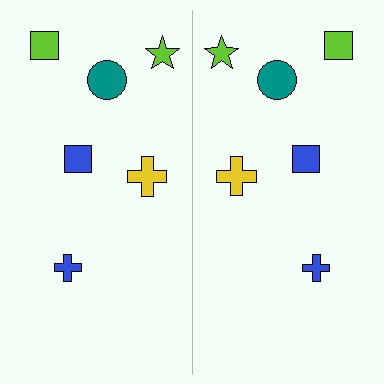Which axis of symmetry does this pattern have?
The pattern has a vertical axis of symmetry running through the center of the image.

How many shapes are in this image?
There are 12 shapes in this image.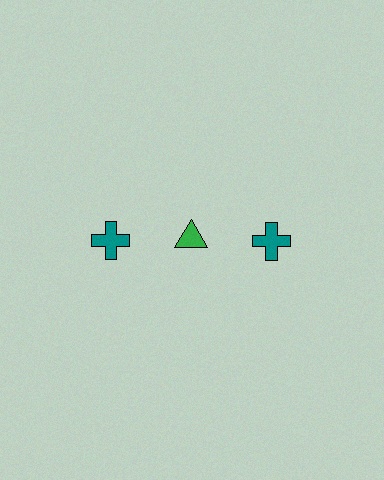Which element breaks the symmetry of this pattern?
The green triangle in the top row, second from left column breaks the symmetry. All other shapes are teal crosses.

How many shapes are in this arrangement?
There are 3 shapes arranged in a grid pattern.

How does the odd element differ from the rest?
It differs in both color (green instead of teal) and shape (triangle instead of cross).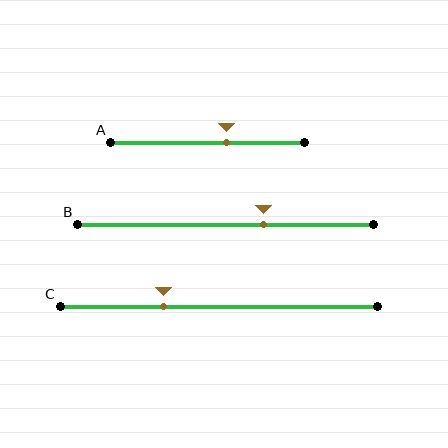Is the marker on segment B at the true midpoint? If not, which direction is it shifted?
No, the marker on segment B is shifted to the right by about 13% of the segment length.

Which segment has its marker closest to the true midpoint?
Segment A has its marker closest to the true midpoint.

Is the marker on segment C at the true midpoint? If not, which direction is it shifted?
No, the marker on segment C is shifted to the left by about 17% of the segment length.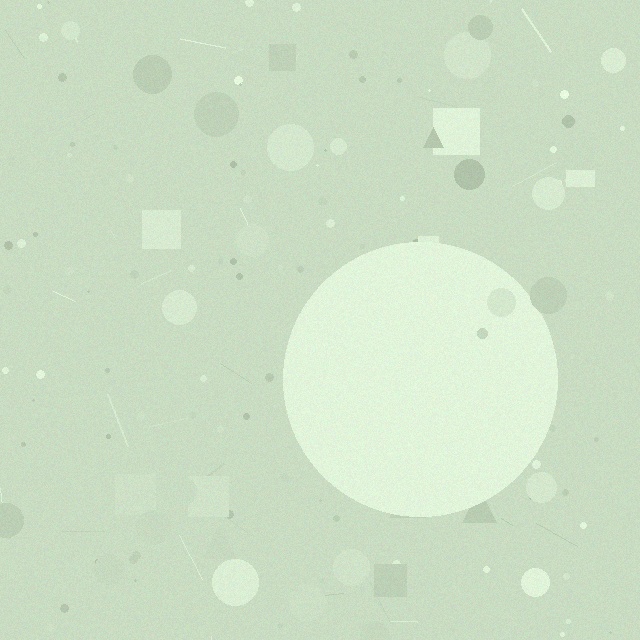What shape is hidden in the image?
A circle is hidden in the image.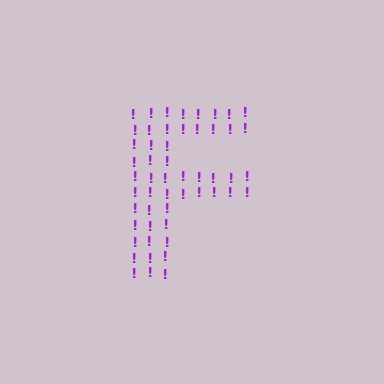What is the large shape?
The large shape is the letter F.